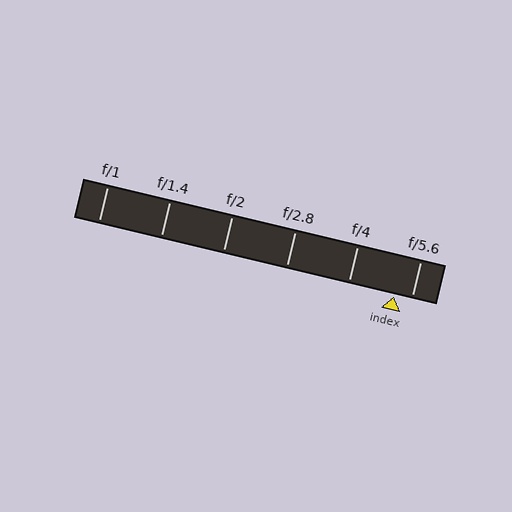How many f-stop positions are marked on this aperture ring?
There are 6 f-stop positions marked.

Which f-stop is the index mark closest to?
The index mark is closest to f/5.6.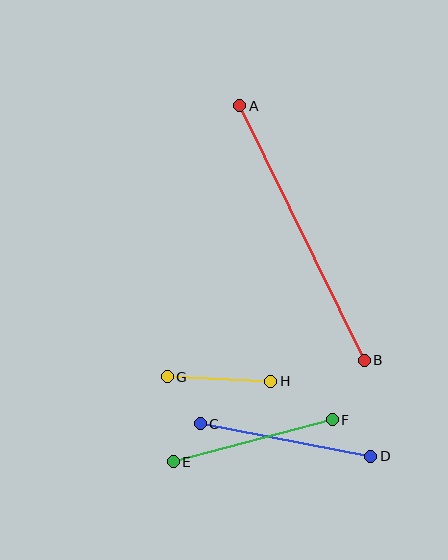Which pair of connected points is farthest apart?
Points A and B are farthest apart.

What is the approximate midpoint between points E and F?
The midpoint is at approximately (253, 441) pixels.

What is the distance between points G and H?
The distance is approximately 104 pixels.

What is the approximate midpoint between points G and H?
The midpoint is at approximately (219, 379) pixels.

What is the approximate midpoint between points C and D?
The midpoint is at approximately (285, 440) pixels.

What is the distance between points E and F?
The distance is approximately 164 pixels.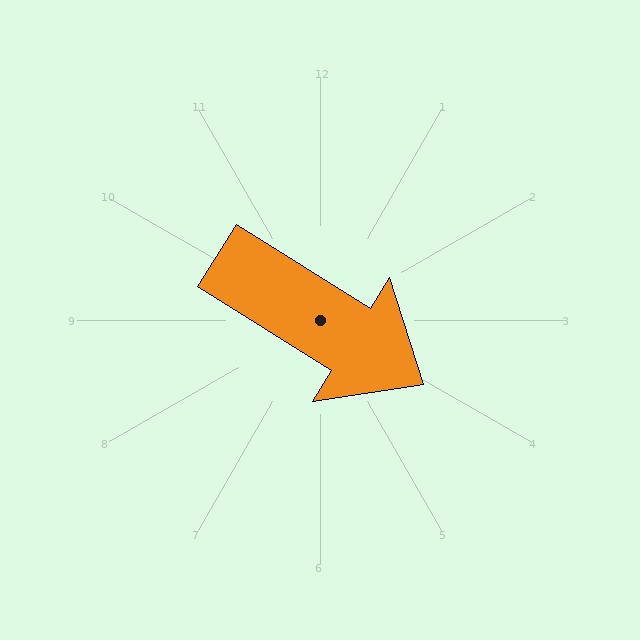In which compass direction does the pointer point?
Southeast.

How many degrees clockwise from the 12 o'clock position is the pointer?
Approximately 122 degrees.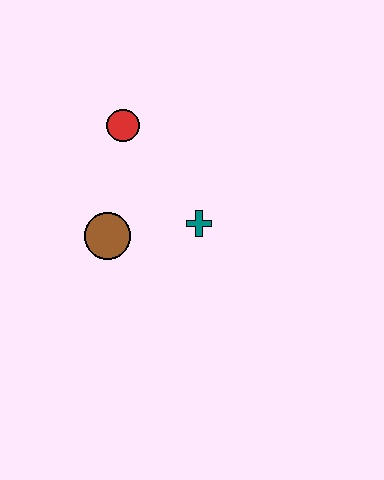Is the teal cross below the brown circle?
No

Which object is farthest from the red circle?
The teal cross is farthest from the red circle.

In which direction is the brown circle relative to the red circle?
The brown circle is below the red circle.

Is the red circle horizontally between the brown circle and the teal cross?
Yes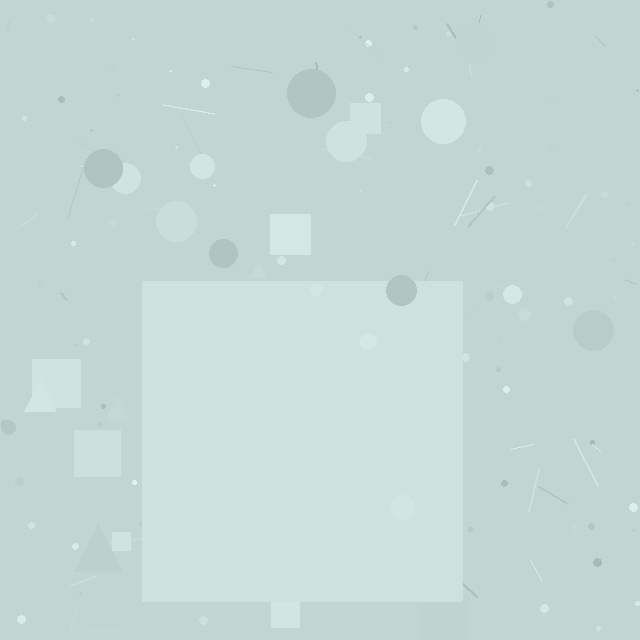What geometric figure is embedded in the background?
A square is embedded in the background.